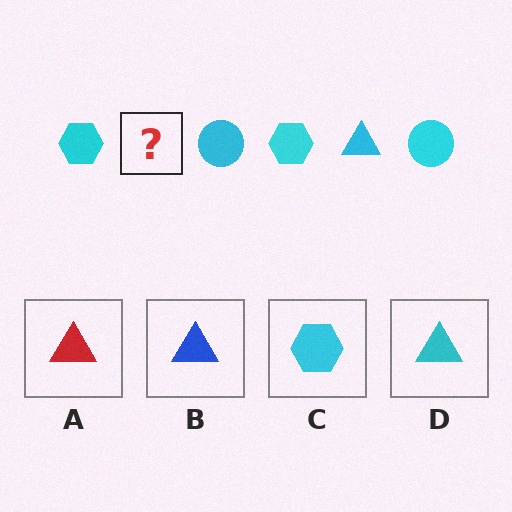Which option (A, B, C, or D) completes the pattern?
D.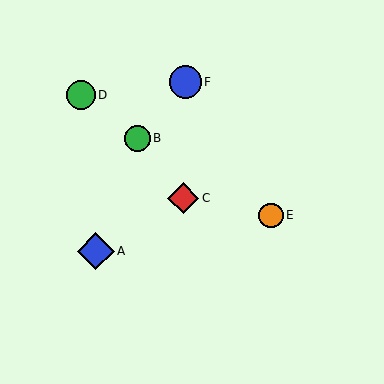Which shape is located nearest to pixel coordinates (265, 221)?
The orange circle (labeled E) at (271, 215) is nearest to that location.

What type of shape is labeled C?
Shape C is a red diamond.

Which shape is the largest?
The blue diamond (labeled A) is the largest.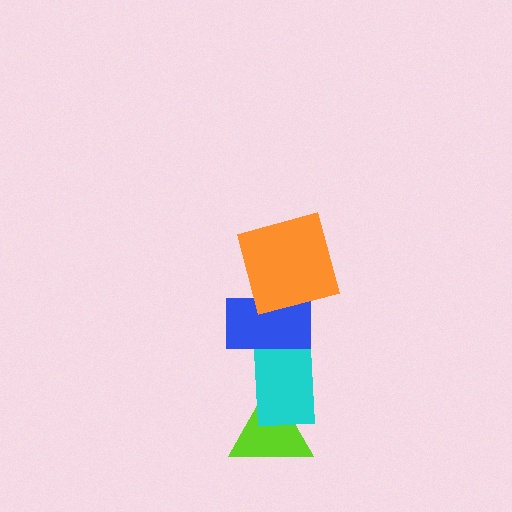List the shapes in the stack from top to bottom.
From top to bottom: the orange square, the blue rectangle, the cyan rectangle, the lime triangle.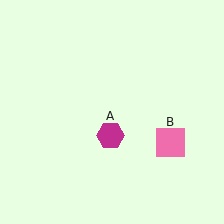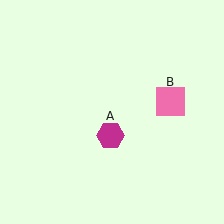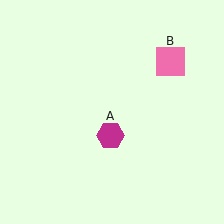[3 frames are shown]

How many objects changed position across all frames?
1 object changed position: pink square (object B).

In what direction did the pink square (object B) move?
The pink square (object B) moved up.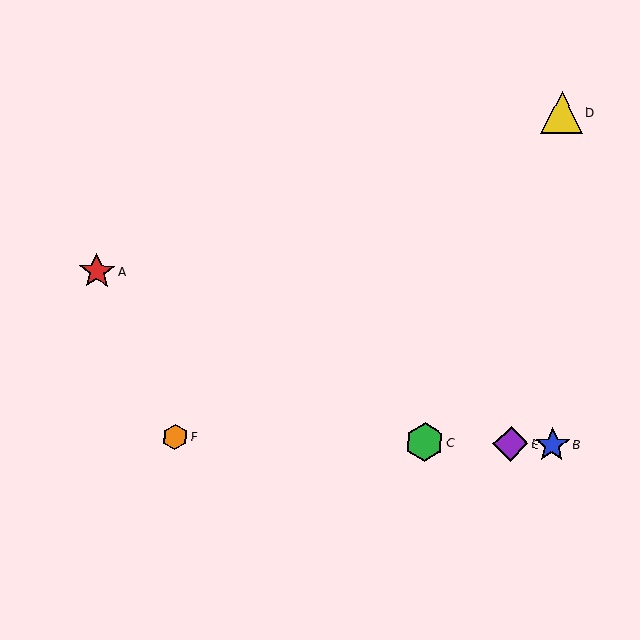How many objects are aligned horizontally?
4 objects (B, C, E, F) are aligned horizontally.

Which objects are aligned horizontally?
Objects B, C, E, F are aligned horizontally.